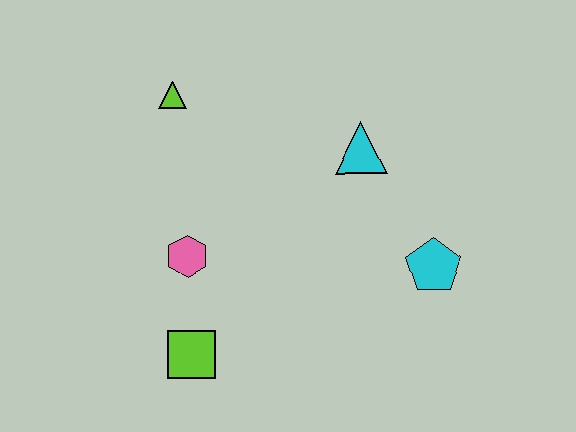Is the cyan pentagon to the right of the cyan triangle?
Yes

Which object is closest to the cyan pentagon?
The cyan triangle is closest to the cyan pentagon.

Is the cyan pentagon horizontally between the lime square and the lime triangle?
No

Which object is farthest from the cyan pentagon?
The lime triangle is farthest from the cyan pentagon.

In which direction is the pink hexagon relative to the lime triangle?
The pink hexagon is below the lime triangle.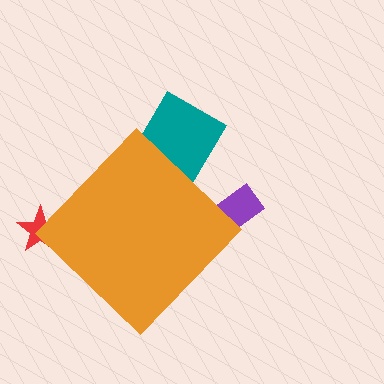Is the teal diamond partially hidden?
Yes, the teal diamond is partially hidden behind the orange diamond.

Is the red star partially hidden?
Yes, the red star is partially hidden behind the orange diamond.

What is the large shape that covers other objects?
An orange diamond.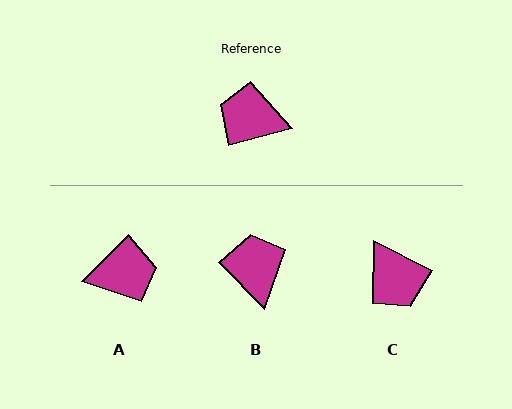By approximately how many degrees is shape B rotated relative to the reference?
Approximately 61 degrees clockwise.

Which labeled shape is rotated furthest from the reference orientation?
A, about 151 degrees away.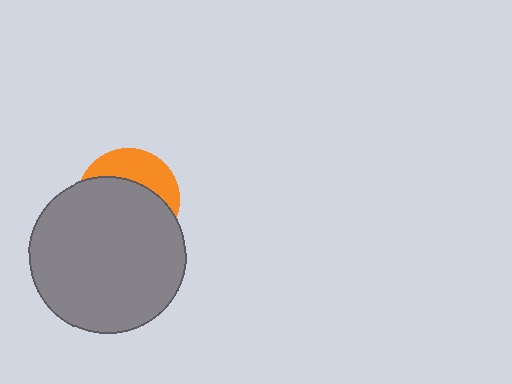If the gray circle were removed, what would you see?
You would see the complete orange circle.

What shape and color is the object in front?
The object in front is a gray circle.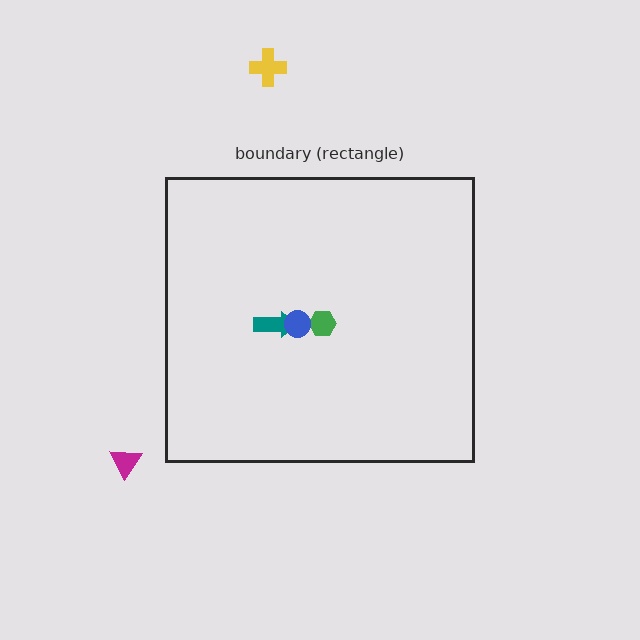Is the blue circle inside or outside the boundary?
Inside.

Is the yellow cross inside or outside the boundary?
Outside.